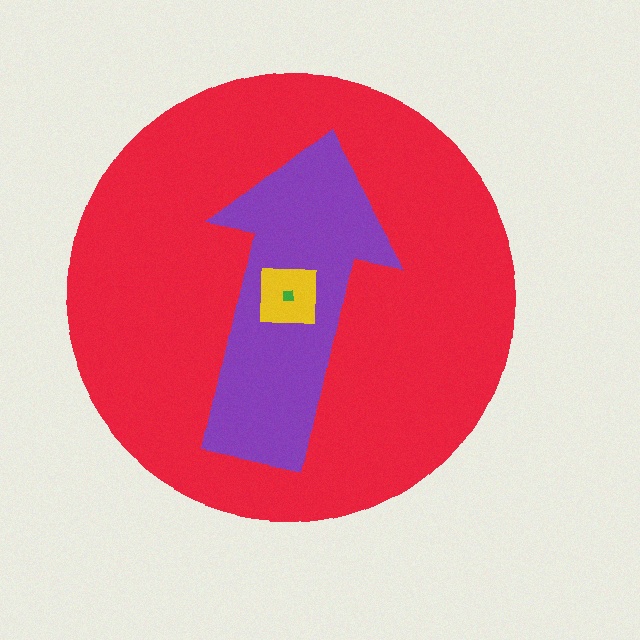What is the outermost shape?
The red circle.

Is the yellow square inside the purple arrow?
Yes.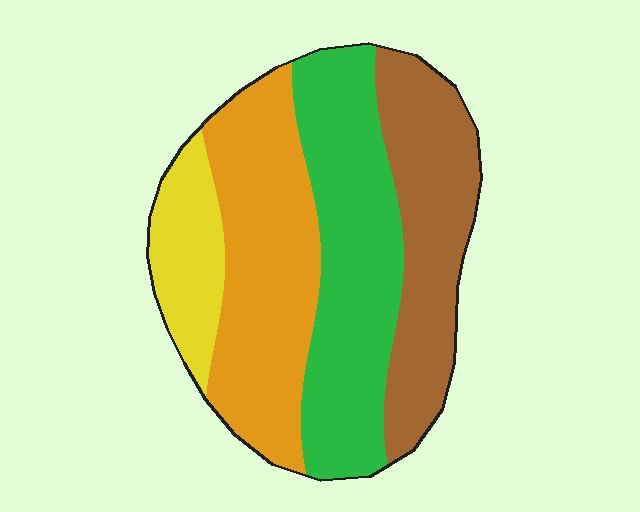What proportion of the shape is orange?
Orange covers around 30% of the shape.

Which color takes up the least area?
Yellow, at roughly 10%.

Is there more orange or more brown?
Orange.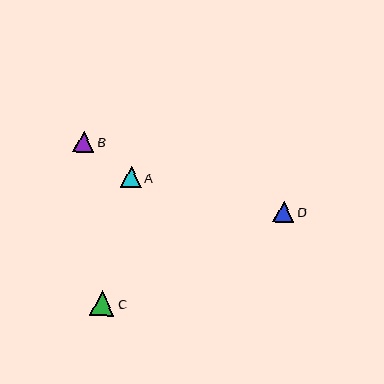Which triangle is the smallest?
Triangle B is the smallest with a size of approximately 21 pixels.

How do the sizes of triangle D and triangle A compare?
Triangle D and triangle A are approximately the same size.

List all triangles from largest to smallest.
From largest to smallest: C, D, A, B.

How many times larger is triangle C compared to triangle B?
Triangle C is approximately 1.2 times the size of triangle B.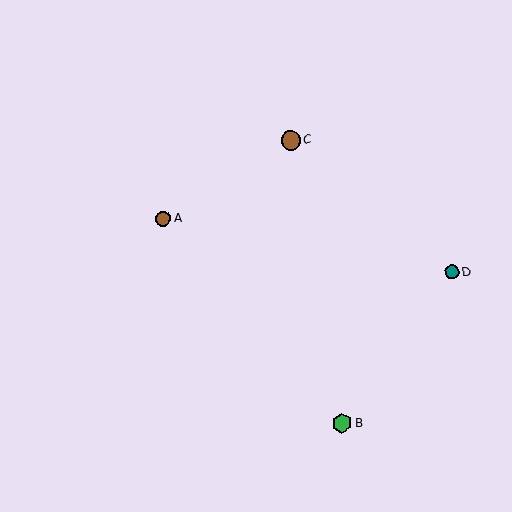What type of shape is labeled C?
Shape C is a brown circle.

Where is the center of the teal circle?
The center of the teal circle is at (452, 272).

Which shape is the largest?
The green hexagon (labeled B) is the largest.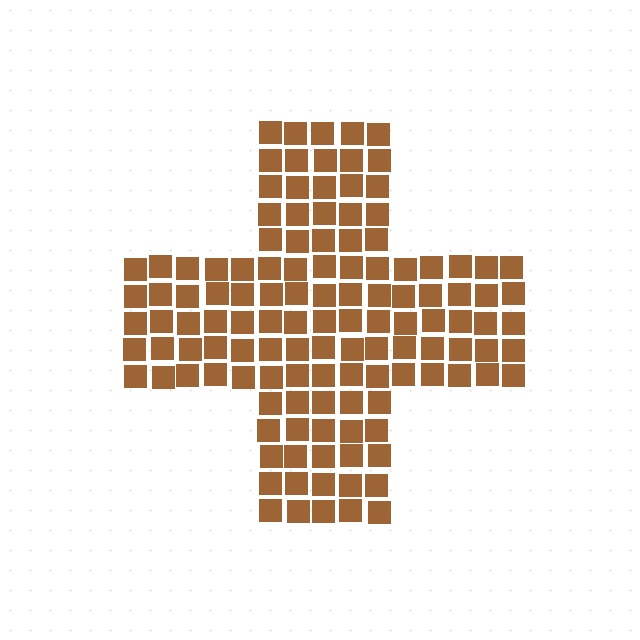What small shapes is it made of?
It is made of small squares.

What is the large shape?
The large shape is a cross.